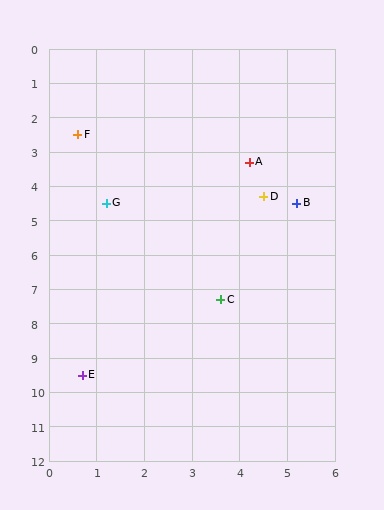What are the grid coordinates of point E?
Point E is at approximately (0.7, 9.5).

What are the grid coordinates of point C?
Point C is at approximately (3.6, 7.3).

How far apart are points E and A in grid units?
Points E and A are about 7.1 grid units apart.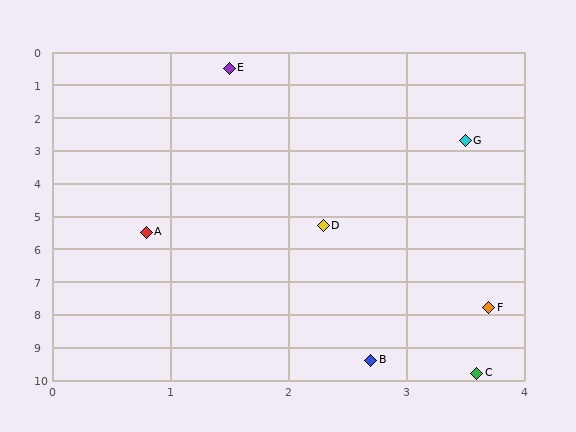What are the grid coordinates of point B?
Point B is at approximately (2.7, 9.4).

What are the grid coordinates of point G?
Point G is at approximately (3.5, 2.7).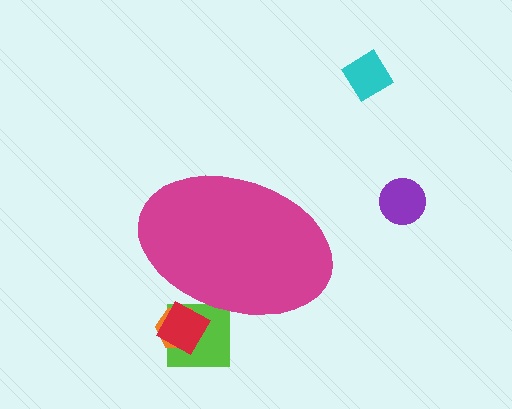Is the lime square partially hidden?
Yes, the lime square is partially hidden behind the magenta ellipse.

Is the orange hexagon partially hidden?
Yes, the orange hexagon is partially hidden behind the magenta ellipse.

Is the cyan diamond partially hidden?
No, the cyan diamond is fully visible.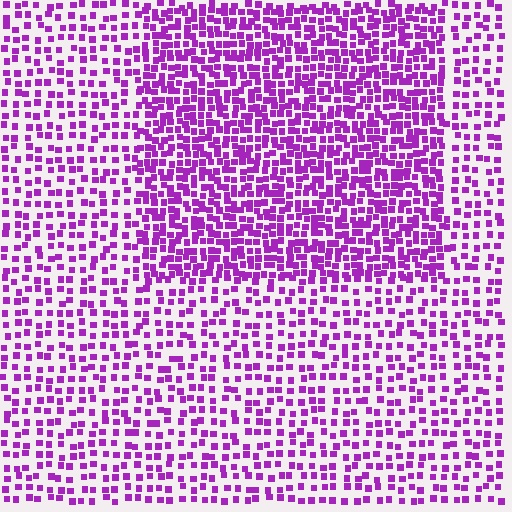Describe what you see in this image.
The image contains small purple elements arranged at two different densities. A rectangle-shaped region is visible where the elements are more densely packed than the surrounding area.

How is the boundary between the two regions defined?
The boundary is defined by a change in element density (approximately 1.9x ratio). All elements are the same color, size, and shape.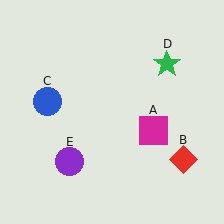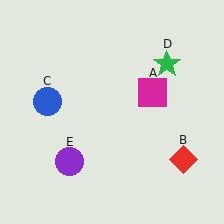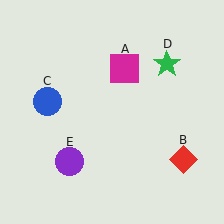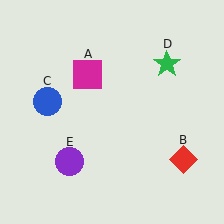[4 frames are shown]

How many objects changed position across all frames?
1 object changed position: magenta square (object A).